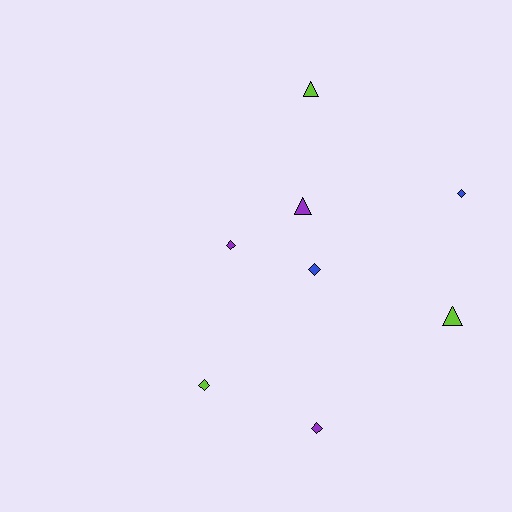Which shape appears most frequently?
Diamond, with 5 objects.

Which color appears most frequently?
Purple, with 3 objects.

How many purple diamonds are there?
There are 2 purple diamonds.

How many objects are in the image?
There are 8 objects.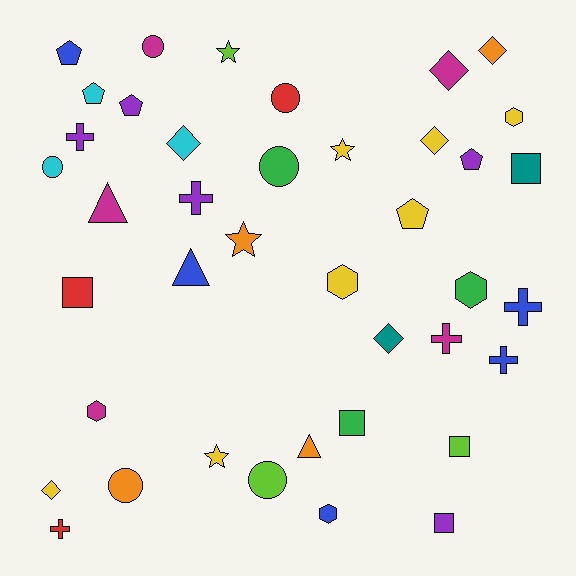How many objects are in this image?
There are 40 objects.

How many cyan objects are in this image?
There are 3 cyan objects.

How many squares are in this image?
There are 5 squares.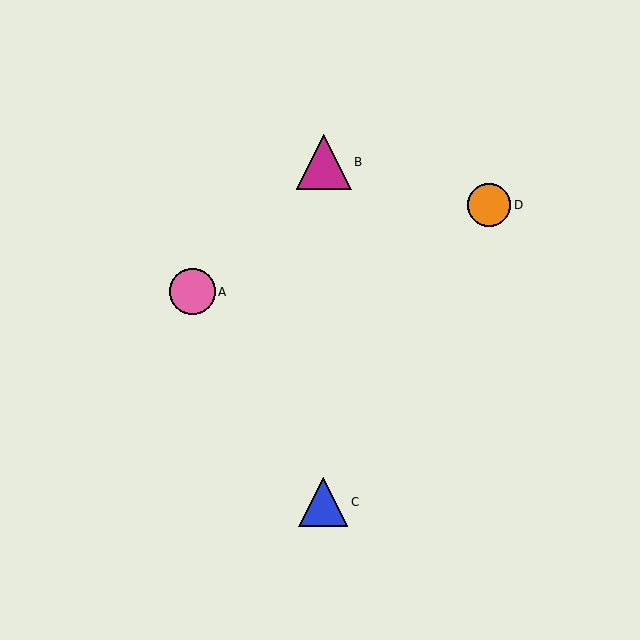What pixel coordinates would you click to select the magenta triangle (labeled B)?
Click at (324, 162) to select the magenta triangle B.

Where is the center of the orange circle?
The center of the orange circle is at (489, 205).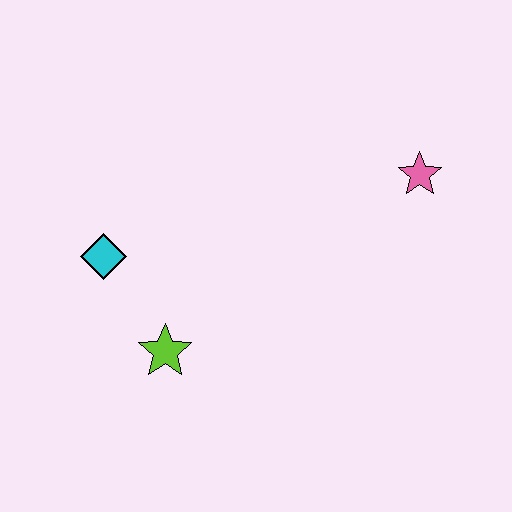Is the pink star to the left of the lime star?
No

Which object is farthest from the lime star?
The pink star is farthest from the lime star.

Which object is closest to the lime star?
The cyan diamond is closest to the lime star.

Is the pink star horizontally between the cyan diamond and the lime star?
No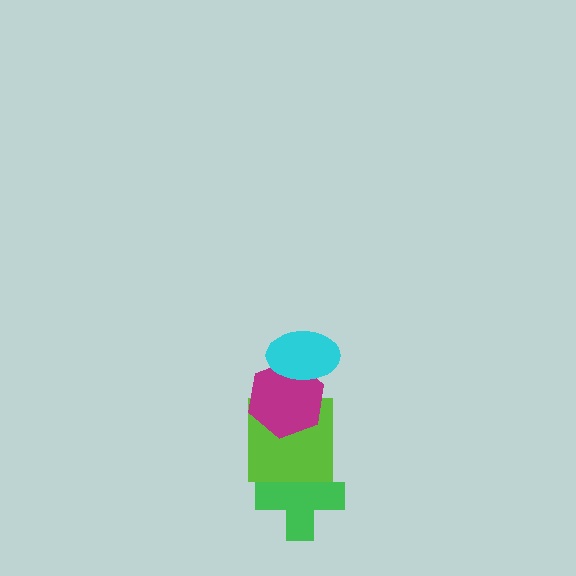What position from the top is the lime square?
The lime square is 3rd from the top.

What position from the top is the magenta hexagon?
The magenta hexagon is 2nd from the top.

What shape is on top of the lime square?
The magenta hexagon is on top of the lime square.